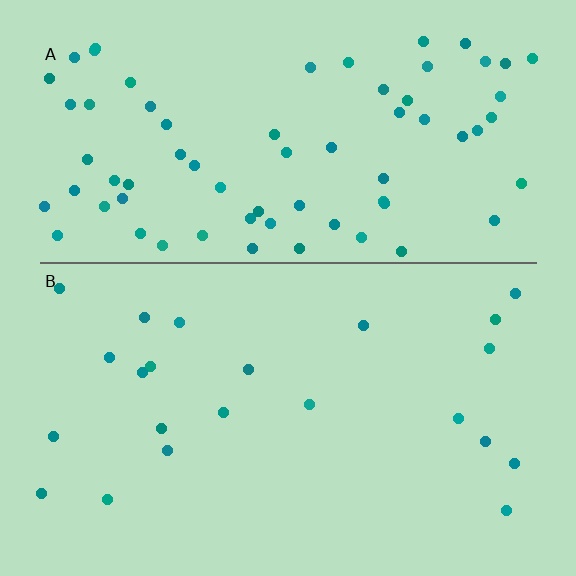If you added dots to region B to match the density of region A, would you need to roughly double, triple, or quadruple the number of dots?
Approximately triple.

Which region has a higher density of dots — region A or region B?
A (the top).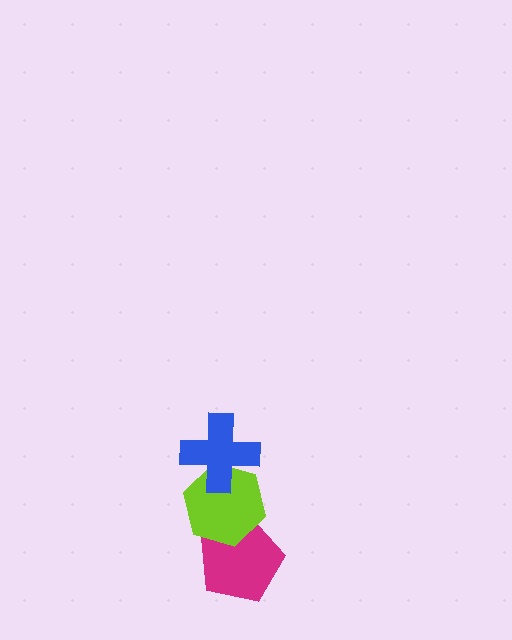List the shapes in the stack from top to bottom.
From top to bottom: the blue cross, the lime hexagon, the magenta pentagon.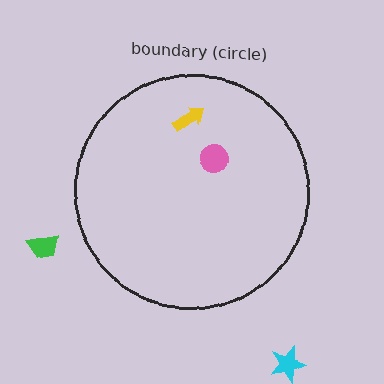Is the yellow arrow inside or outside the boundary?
Inside.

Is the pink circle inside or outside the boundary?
Inside.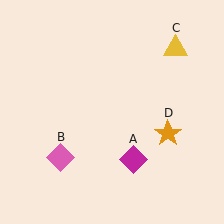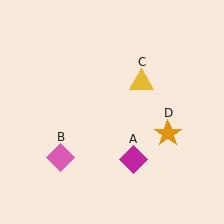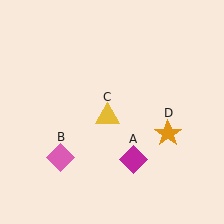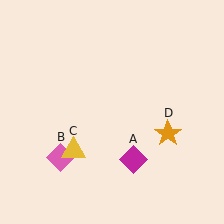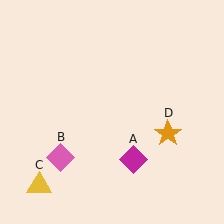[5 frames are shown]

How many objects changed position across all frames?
1 object changed position: yellow triangle (object C).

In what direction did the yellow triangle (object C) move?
The yellow triangle (object C) moved down and to the left.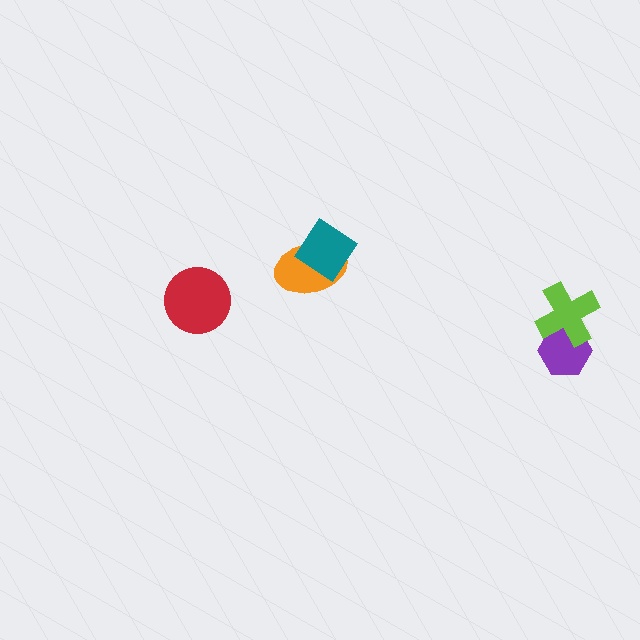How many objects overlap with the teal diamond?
1 object overlaps with the teal diamond.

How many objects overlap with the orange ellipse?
1 object overlaps with the orange ellipse.